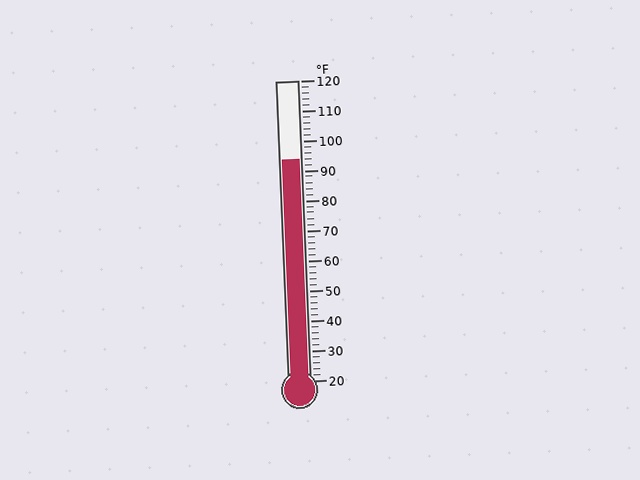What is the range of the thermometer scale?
The thermometer scale ranges from 20°F to 120°F.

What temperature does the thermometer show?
The thermometer shows approximately 94°F.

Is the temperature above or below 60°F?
The temperature is above 60°F.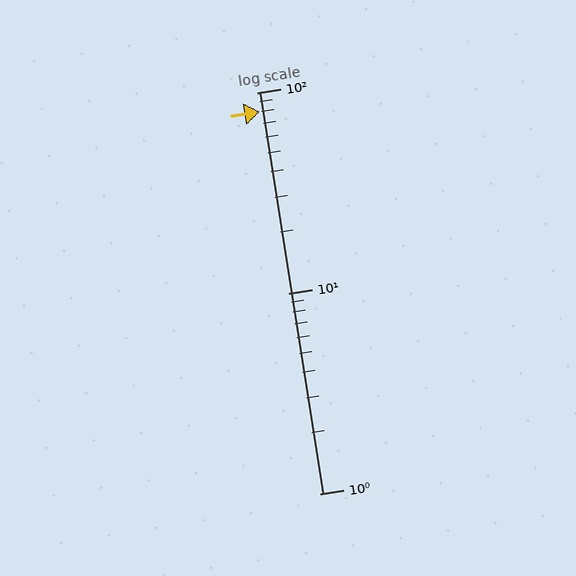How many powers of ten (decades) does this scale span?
The scale spans 2 decades, from 1 to 100.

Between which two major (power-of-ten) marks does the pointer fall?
The pointer is between 10 and 100.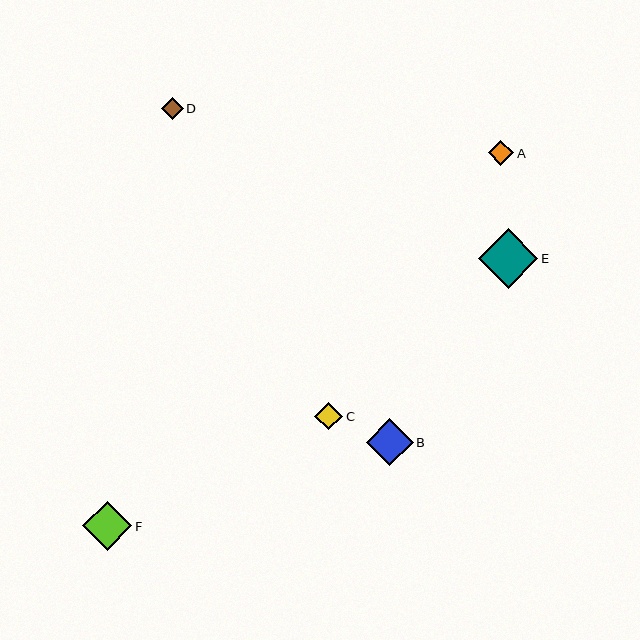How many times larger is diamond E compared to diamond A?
Diamond E is approximately 2.3 times the size of diamond A.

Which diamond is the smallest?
Diamond D is the smallest with a size of approximately 22 pixels.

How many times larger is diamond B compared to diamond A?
Diamond B is approximately 1.8 times the size of diamond A.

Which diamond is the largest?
Diamond E is the largest with a size of approximately 59 pixels.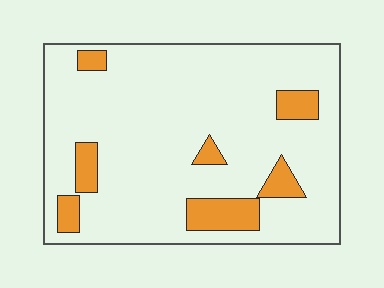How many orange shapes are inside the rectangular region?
7.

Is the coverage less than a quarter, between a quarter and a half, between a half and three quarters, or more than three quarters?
Less than a quarter.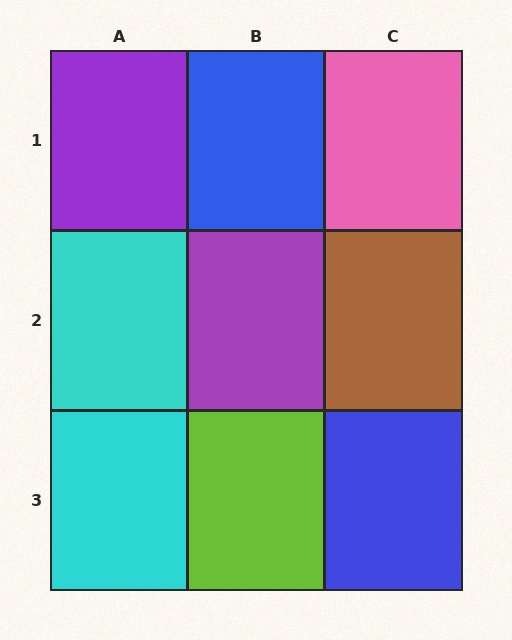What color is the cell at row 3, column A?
Cyan.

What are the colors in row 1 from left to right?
Purple, blue, pink.